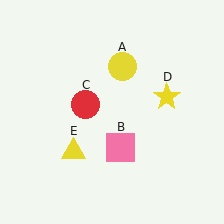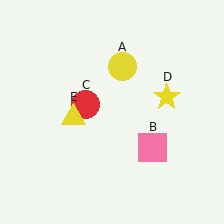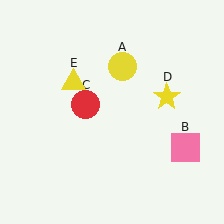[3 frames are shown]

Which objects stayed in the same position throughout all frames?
Yellow circle (object A) and red circle (object C) and yellow star (object D) remained stationary.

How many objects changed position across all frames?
2 objects changed position: pink square (object B), yellow triangle (object E).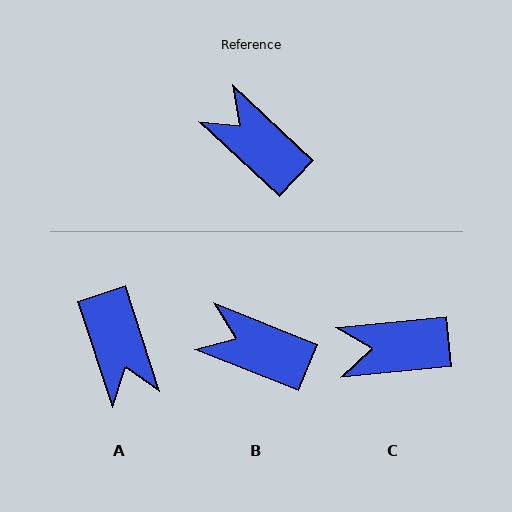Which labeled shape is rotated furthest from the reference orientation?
A, about 151 degrees away.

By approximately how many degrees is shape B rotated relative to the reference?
Approximately 21 degrees counter-clockwise.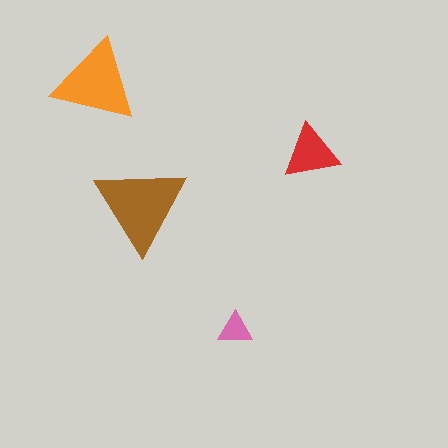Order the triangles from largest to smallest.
the brown one, the orange one, the red one, the pink one.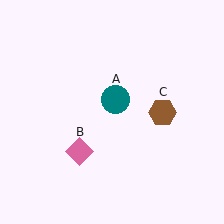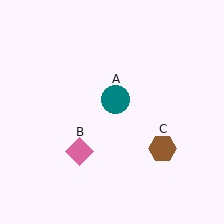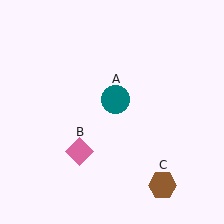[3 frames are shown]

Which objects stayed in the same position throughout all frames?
Teal circle (object A) and pink diamond (object B) remained stationary.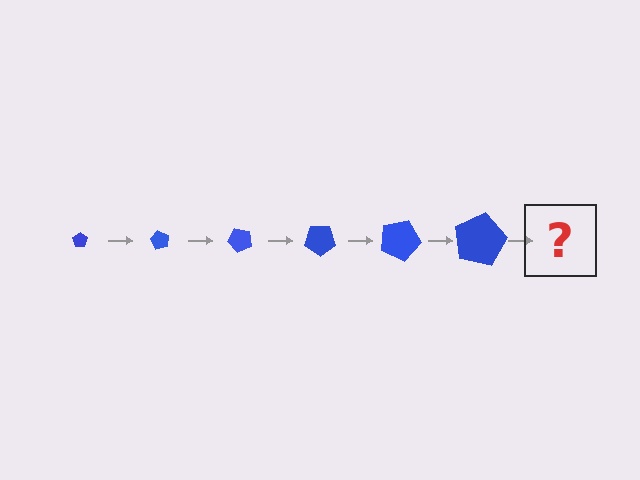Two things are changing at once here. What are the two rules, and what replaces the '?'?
The two rules are that the pentagon grows larger each step and it rotates 60 degrees each step. The '?' should be a pentagon, larger than the previous one and rotated 360 degrees from the start.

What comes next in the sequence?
The next element should be a pentagon, larger than the previous one and rotated 360 degrees from the start.